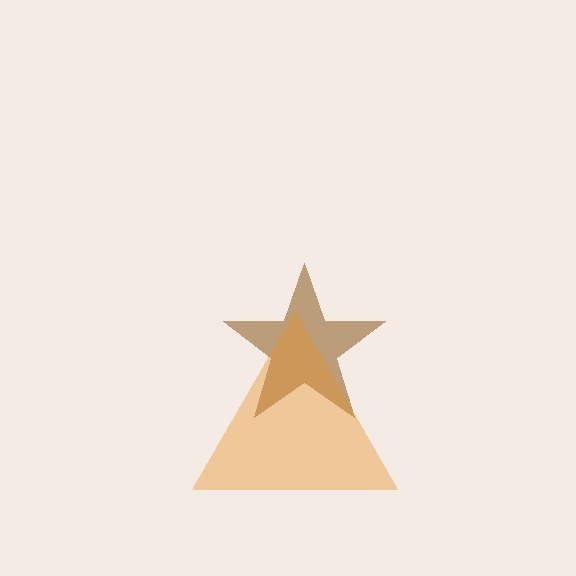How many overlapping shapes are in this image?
There are 2 overlapping shapes in the image.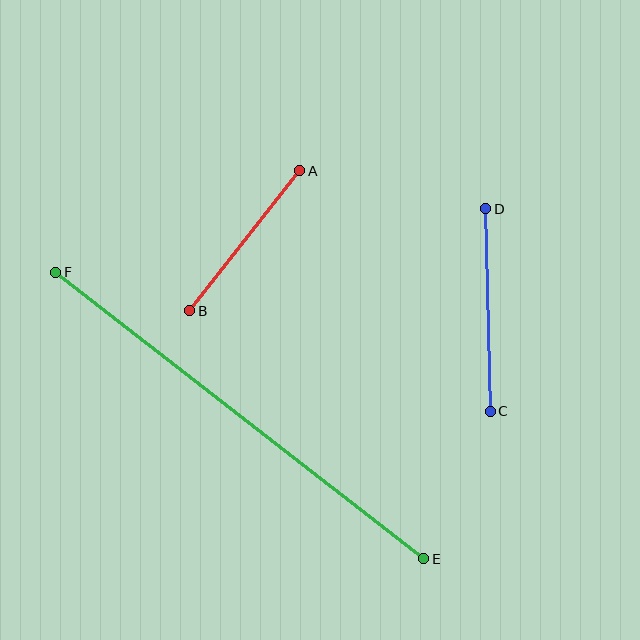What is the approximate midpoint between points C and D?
The midpoint is at approximately (488, 310) pixels.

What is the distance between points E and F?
The distance is approximately 466 pixels.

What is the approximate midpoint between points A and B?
The midpoint is at approximately (245, 241) pixels.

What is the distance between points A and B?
The distance is approximately 178 pixels.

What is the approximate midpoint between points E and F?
The midpoint is at approximately (240, 416) pixels.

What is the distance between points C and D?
The distance is approximately 203 pixels.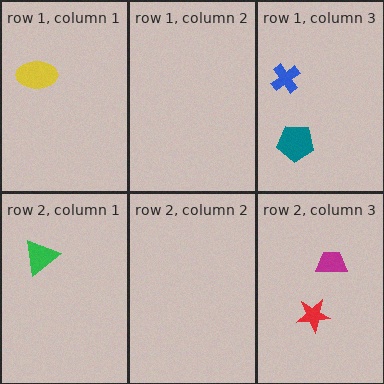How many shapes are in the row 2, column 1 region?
1.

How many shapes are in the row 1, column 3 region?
2.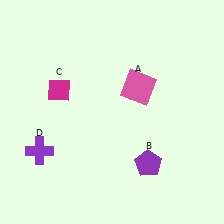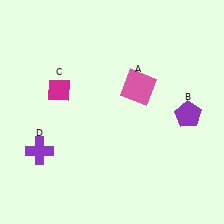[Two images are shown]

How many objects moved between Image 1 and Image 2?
1 object moved between the two images.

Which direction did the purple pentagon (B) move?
The purple pentagon (B) moved up.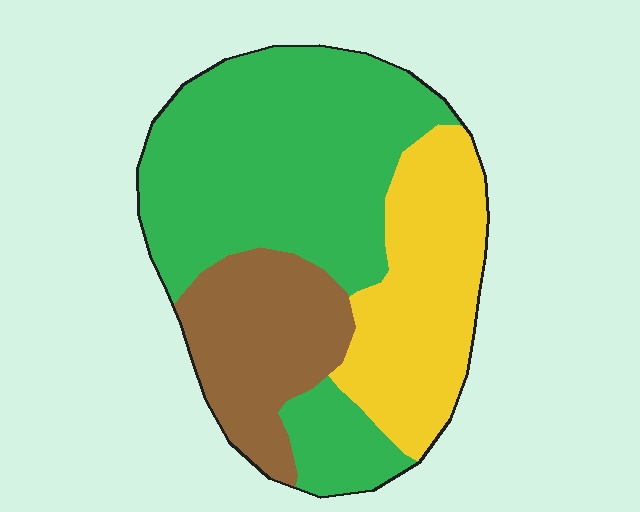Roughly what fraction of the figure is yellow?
Yellow takes up about one quarter (1/4) of the figure.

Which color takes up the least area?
Brown, at roughly 20%.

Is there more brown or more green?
Green.